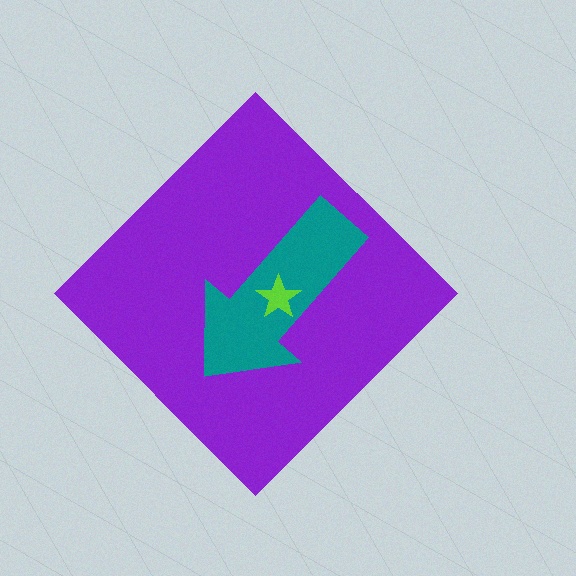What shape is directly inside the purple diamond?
The teal arrow.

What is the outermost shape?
The purple diamond.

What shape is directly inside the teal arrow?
The lime star.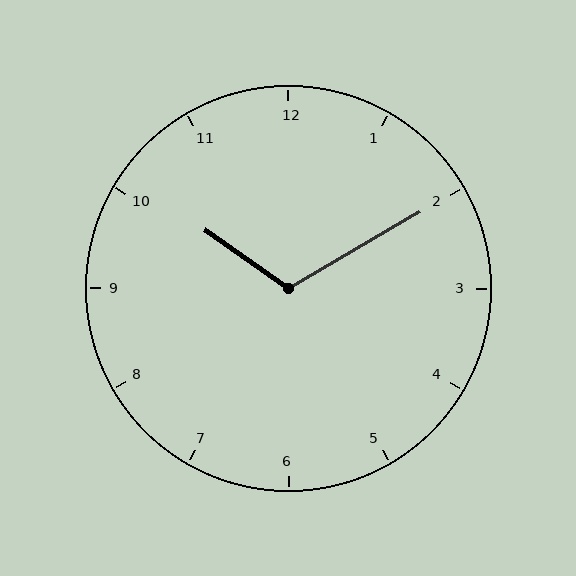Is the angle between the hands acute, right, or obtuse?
It is obtuse.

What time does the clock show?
10:10.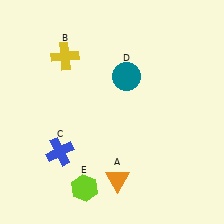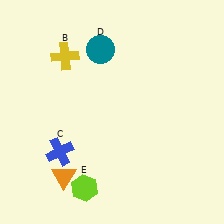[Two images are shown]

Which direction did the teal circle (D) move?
The teal circle (D) moved up.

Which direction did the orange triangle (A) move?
The orange triangle (A) moved left.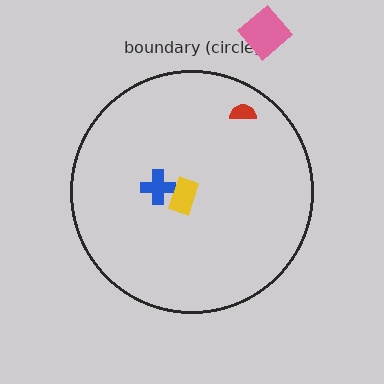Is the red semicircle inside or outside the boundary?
Inside.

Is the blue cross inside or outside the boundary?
Inside.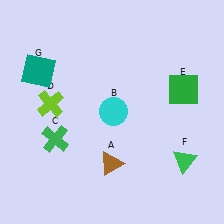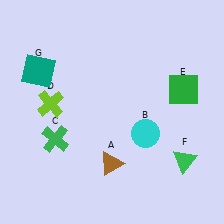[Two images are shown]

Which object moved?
The cyan circle (B) moved right.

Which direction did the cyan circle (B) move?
The cyan circle (B) moved right.